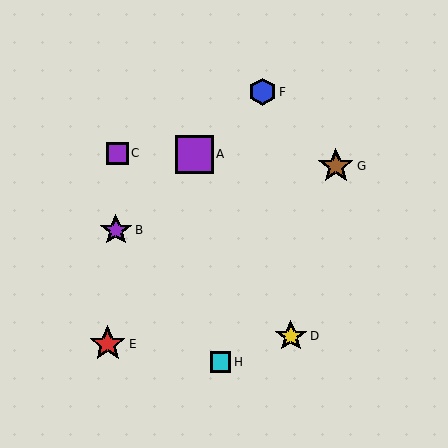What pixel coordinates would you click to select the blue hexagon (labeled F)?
Click at (263, 92) to select the blue hexagon F.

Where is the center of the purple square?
The center of the purple square is at (117, 153).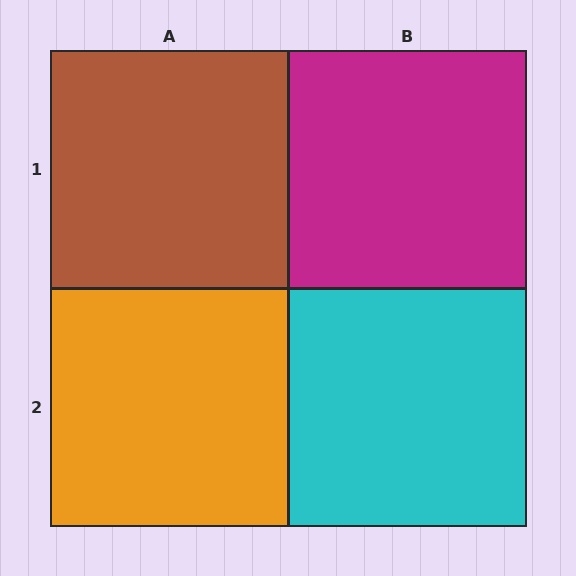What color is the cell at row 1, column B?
Magenta.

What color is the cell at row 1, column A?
Brown.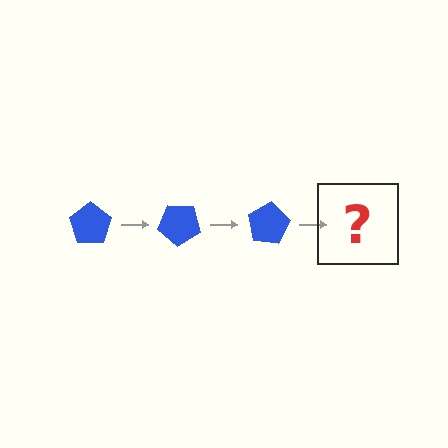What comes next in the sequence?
The next element should be a blue pentagon rotated 120 degrees.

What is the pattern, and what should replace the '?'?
The pattern is that the pentagon rotates 40 degrees each step. The '?' should be a blue pentagon rotated 120 degrees.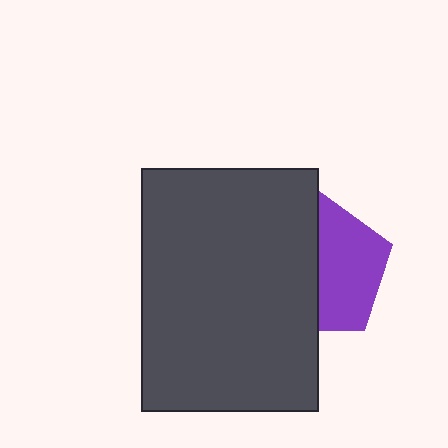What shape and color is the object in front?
The object in front is a dark gray rectangle.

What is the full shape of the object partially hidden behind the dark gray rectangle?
The partially hidden object is a purple pentagon.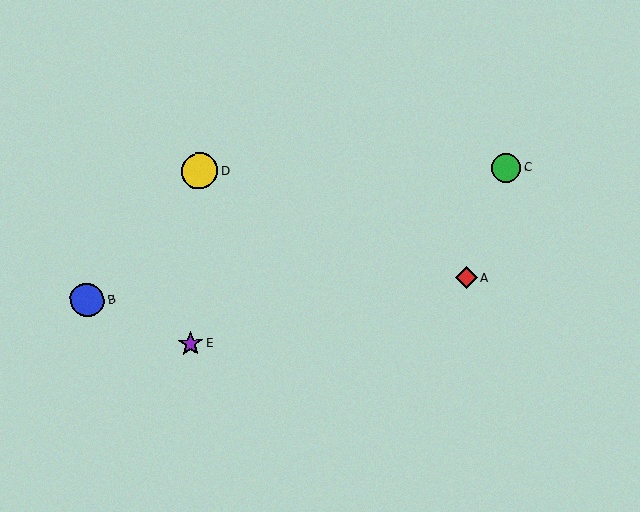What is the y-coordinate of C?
Object C is at y≈167.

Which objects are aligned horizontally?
Objects C, D are aligned horizontally.